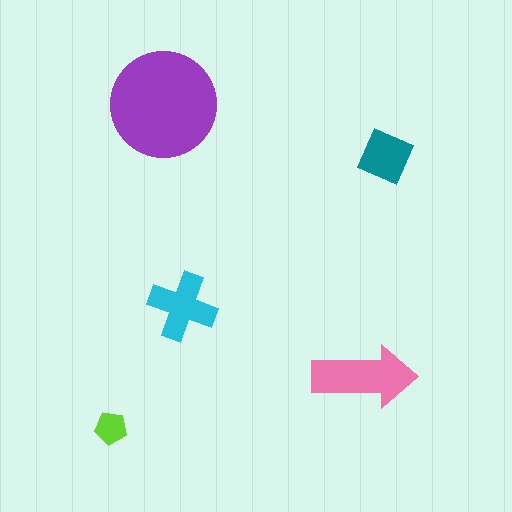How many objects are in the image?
There are 5 objects in the image.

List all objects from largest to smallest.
The purple circle, the pink arrow, the cyan cross, the teal diamond, the lime pentagon.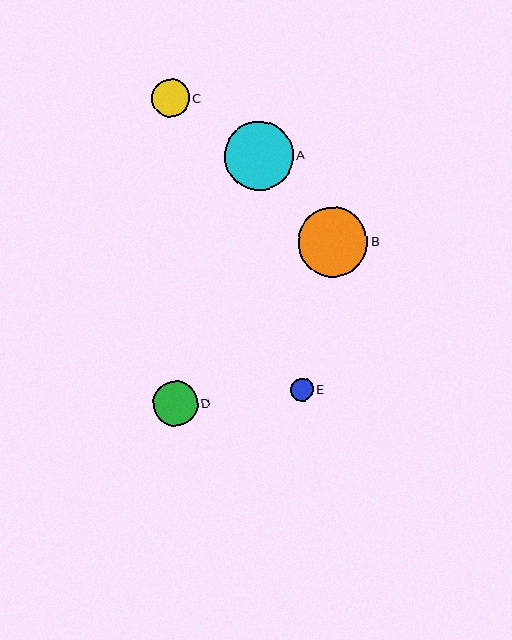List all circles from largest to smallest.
From largest to smallest: B, A, D, C, E.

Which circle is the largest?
Circle B is the largest with a size of approximately 70 pixels.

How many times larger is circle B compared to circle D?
Circle B is approximately 1.5 times the size of circle D.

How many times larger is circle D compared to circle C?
Circle D is approximately 1.2 times the size of circle C.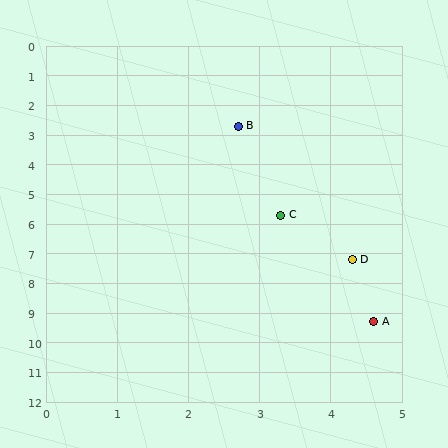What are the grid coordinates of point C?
Point C is at approximately (3.3, 5.7).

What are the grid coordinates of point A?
Point A is at approximately (4.6, 9.3).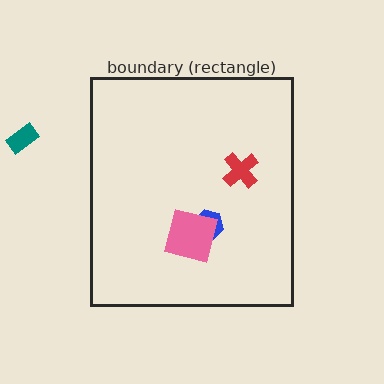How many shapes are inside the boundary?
3 inside, 1 outside.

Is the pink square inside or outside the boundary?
Inside.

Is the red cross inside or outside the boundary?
Inside.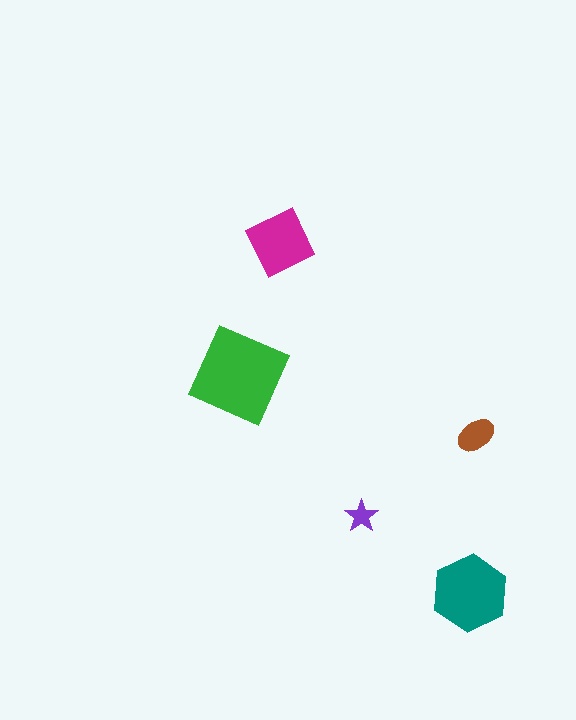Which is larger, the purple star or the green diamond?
The green diamond.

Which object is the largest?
The green diamond.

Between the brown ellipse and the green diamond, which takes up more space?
The green diamond.